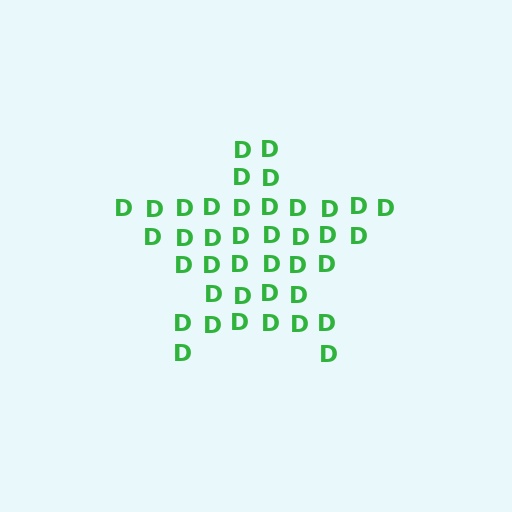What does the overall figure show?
The overall figure shows a star.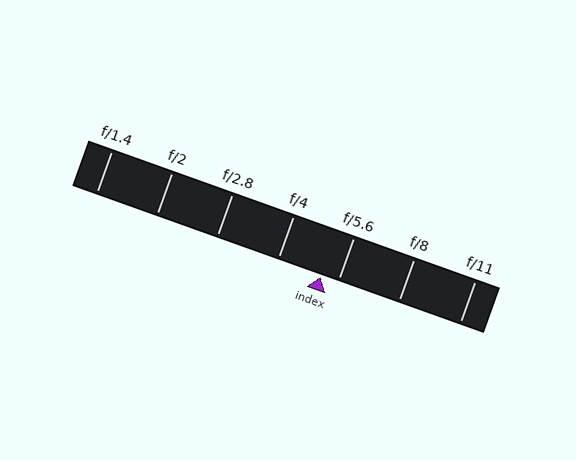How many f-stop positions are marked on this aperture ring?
There are 7 f-stop positions marked.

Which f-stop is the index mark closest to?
The index mark is closest to f/5.6.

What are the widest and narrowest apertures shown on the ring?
The widest aperture shown is f/1.4 and the narrowest is f/11.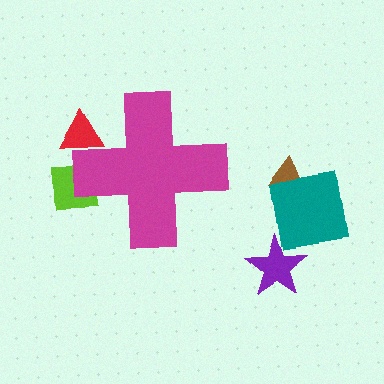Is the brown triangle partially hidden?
No, the brown triangle is fully visible.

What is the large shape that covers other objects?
A magenta cross.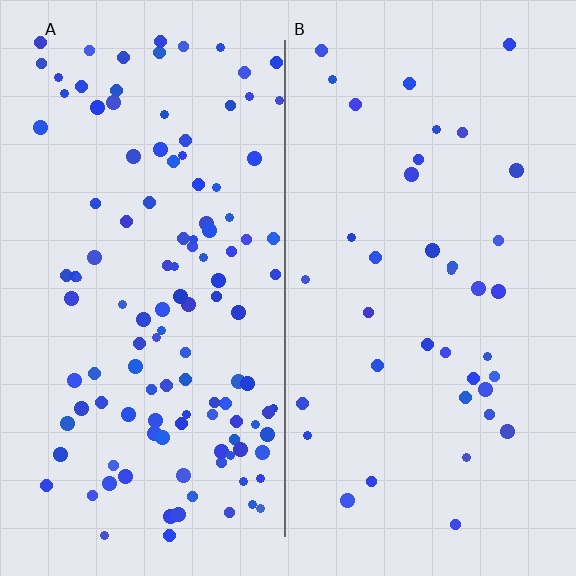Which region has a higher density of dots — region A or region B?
A (the left).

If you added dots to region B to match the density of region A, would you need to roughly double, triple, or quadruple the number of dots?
Approximately triple.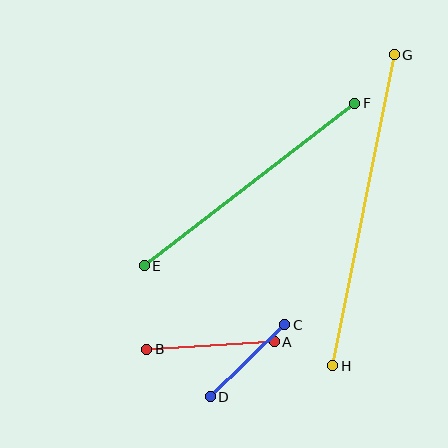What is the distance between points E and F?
The distance is approximately 266 pixels.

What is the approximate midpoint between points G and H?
The midpoint is at approximately (364, 210) pixels.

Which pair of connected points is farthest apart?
Points G and H are farthest apart.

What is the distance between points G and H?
The distance is approximately 317 pixels.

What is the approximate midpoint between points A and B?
The midpoint is at approximately (210, 346) pixels.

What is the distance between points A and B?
The distance is approximately 128 pixels.